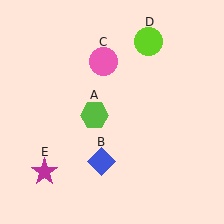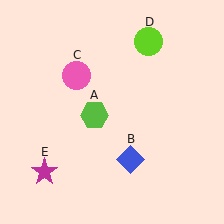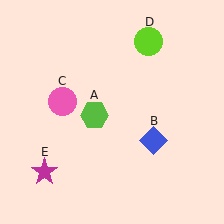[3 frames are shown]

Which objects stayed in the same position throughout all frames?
Lime hexagon (object A) and lime circle (object D) and magenta star (object E) remained stationary.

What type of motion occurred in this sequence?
The blue diamond (object B), pink circle (object C) rotated counterclockwise around the center of the scene.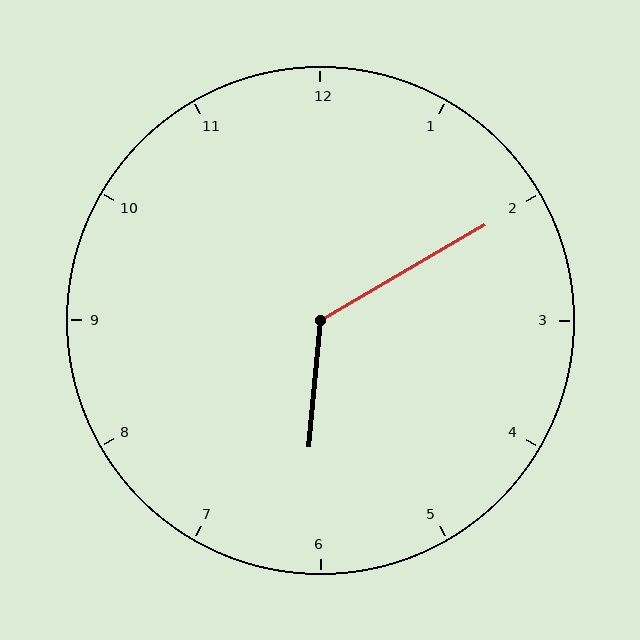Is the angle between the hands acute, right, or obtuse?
It is obtuse.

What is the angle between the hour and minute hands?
Approximately 125 degrees.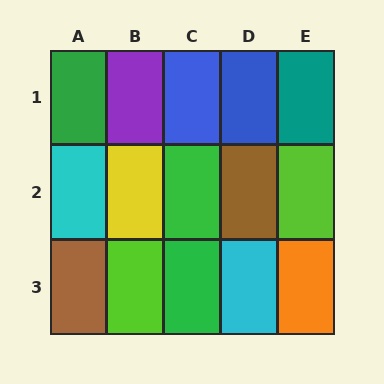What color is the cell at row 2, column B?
Yellow.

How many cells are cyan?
2 cells are cyan.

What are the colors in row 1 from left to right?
Green, purple, blue, blue, teal.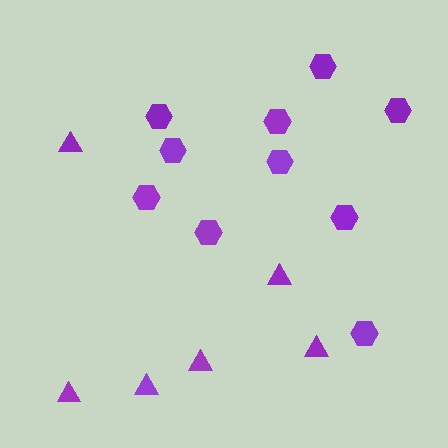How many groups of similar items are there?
There are 2 groups: one group of triangles (6) and one group of hexagons (10).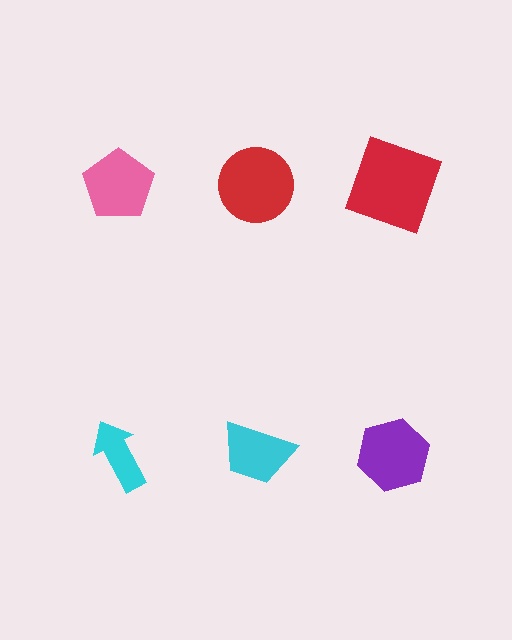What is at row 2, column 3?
A purple hexagon.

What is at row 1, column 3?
A red square.